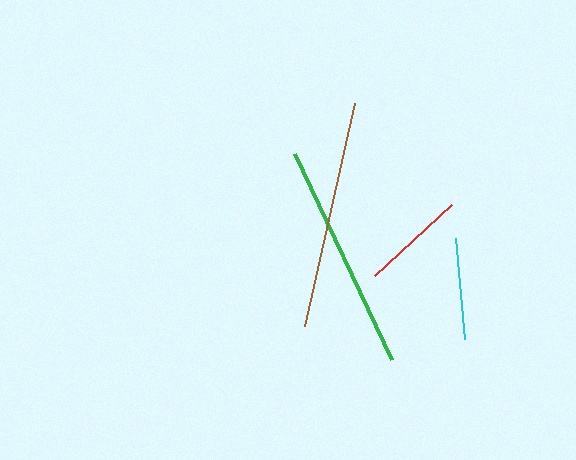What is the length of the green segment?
The green segment is approximately 228 pixels long.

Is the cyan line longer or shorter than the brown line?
The brown line is longer than the cyan line.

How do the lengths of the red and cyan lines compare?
The red and cyan lines are approximately the same length.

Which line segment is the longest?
The brown line is the longest at approximately 228 pixels.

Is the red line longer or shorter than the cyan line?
The red line is longer than the cyan line.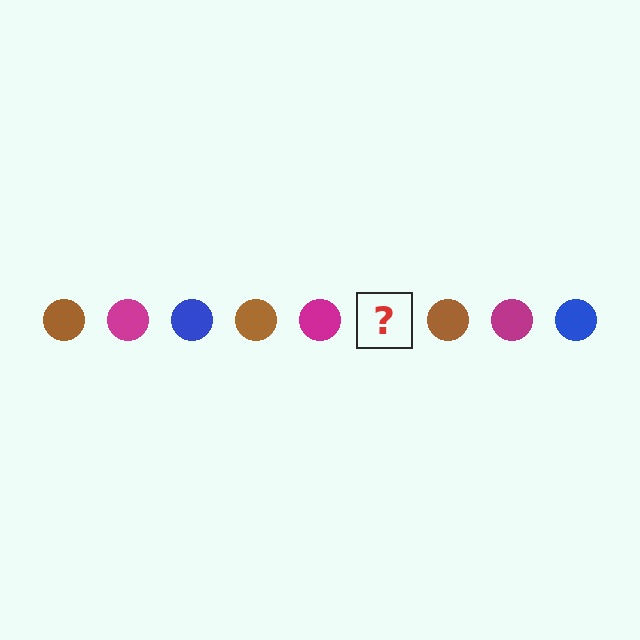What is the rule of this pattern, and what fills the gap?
The rule is that the pattern cycles through brown, magenta, blue circles. The gap should be filled with a blue circle.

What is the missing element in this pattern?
The missing element is a blue circle.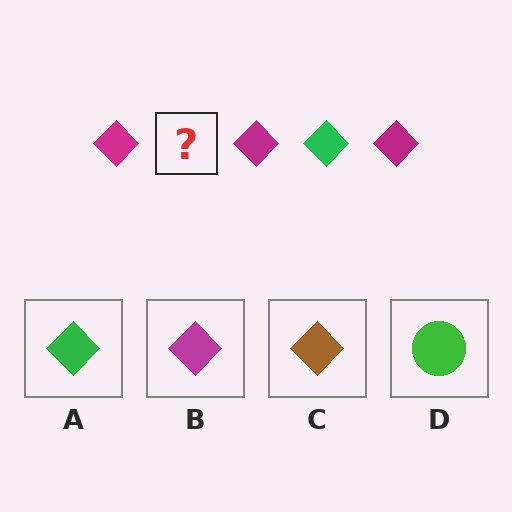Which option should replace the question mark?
Option A.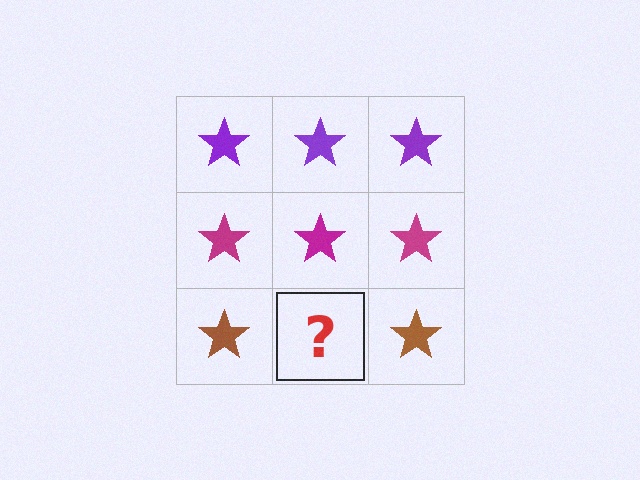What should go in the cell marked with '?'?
The missing cell should contain a brown star.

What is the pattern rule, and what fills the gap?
The rule is that each row has a consistent color. The gap should be filled with a brown star.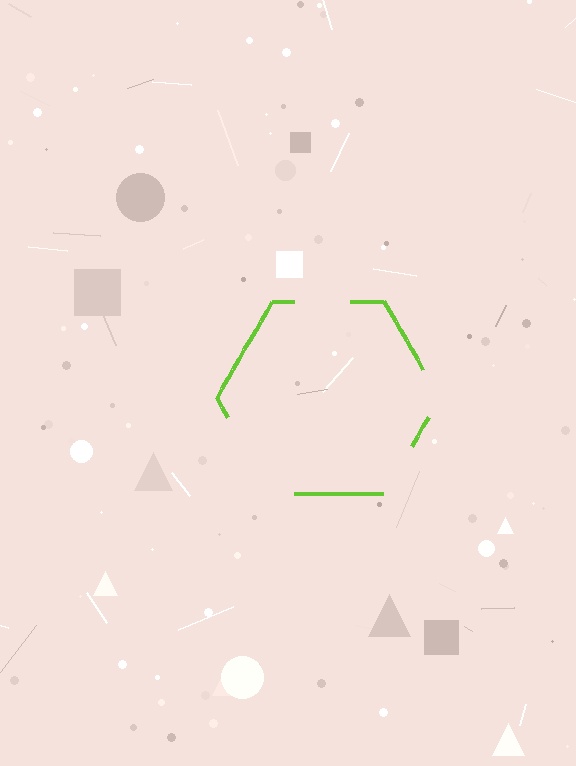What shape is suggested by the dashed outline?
The dashed outline suggests a hexagon.